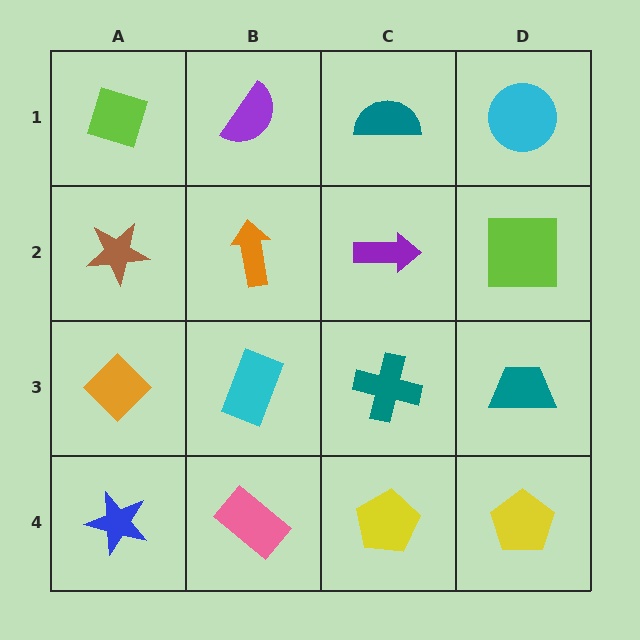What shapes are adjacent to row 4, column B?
A cyan rectangle (row 3, column B), a blue star (row 4, column A), a yellow pentagon (row 4, column C).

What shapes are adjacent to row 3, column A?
A brown star (row 2, column A), a blue star (row 4, column A), a cyan rectangle (row 3, column B).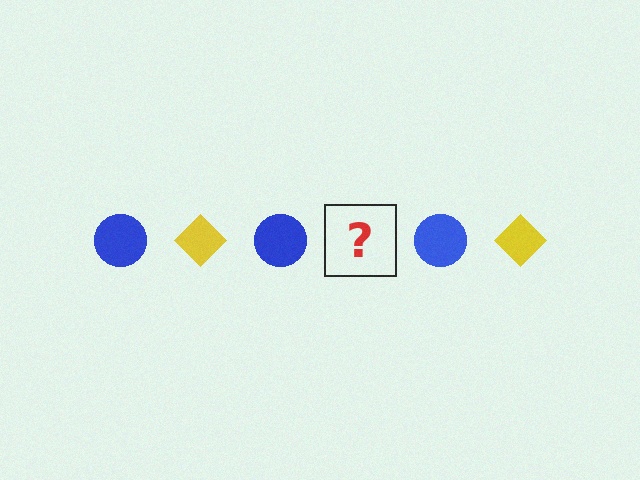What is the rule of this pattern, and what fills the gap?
The rule is that the pattern alternates between blue circle and yellow diamond. The gap should be filled with a yellow diamond.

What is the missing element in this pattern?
The missing element is a yellow diamond.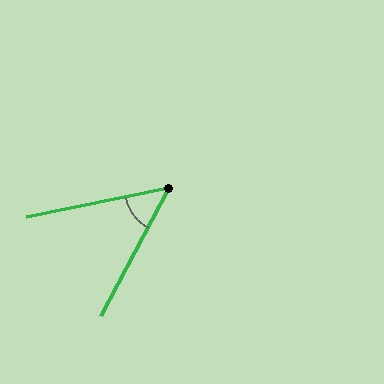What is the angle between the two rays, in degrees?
Approximately 50 degrees.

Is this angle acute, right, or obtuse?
It is acute.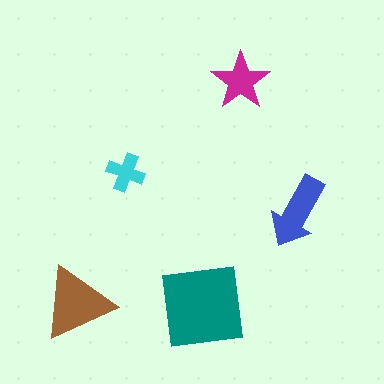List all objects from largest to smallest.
The teal square, the brown triangle, the blue arrow, the magenta star, the cyan cross.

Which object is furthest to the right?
The blue arrow is rightmost.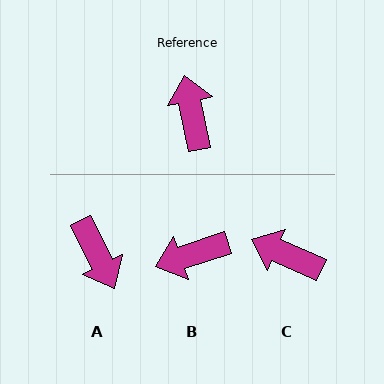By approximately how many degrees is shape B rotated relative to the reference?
Approximately 97 degrees counter-clockwise.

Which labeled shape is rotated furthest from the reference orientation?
A, about 165 degrees away.